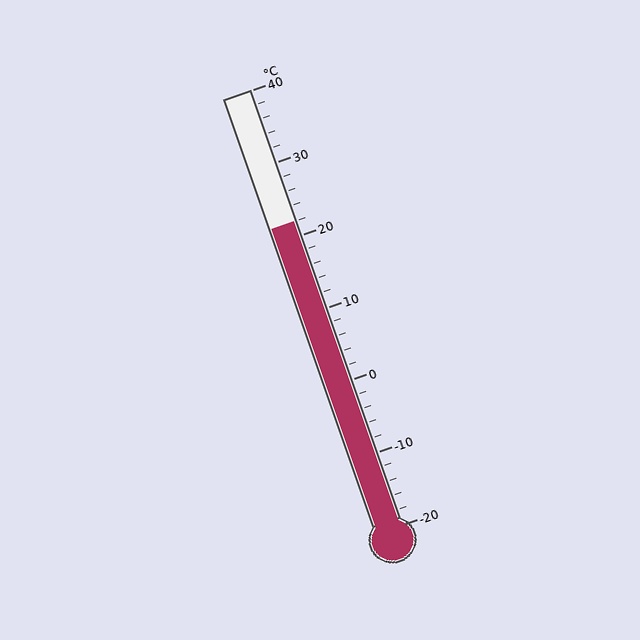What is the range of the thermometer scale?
The thermometer scale ranges from -20°C to 40°C.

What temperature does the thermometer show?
The thermometer shows approximately 22°C.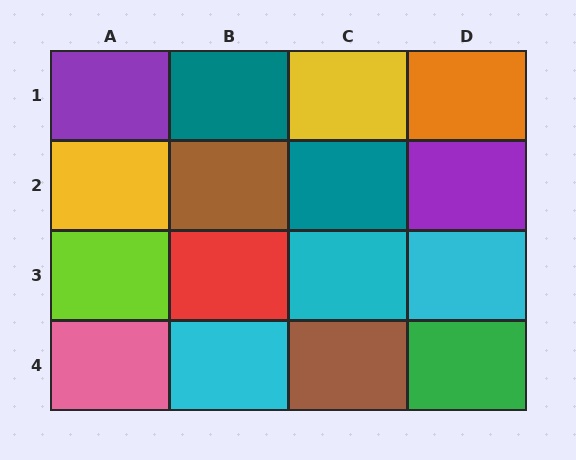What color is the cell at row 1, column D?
Orange.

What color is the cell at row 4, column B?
Cyan.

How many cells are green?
1 cell is green.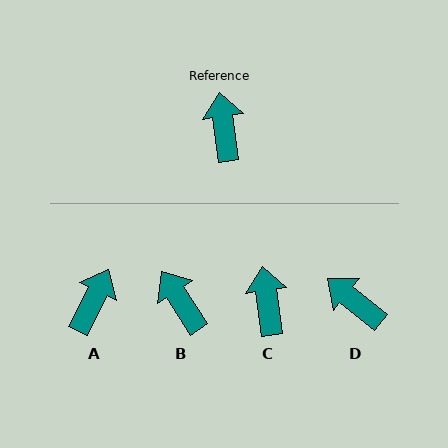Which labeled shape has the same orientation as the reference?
C.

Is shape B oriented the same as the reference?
No, it is off by about 25 degrees.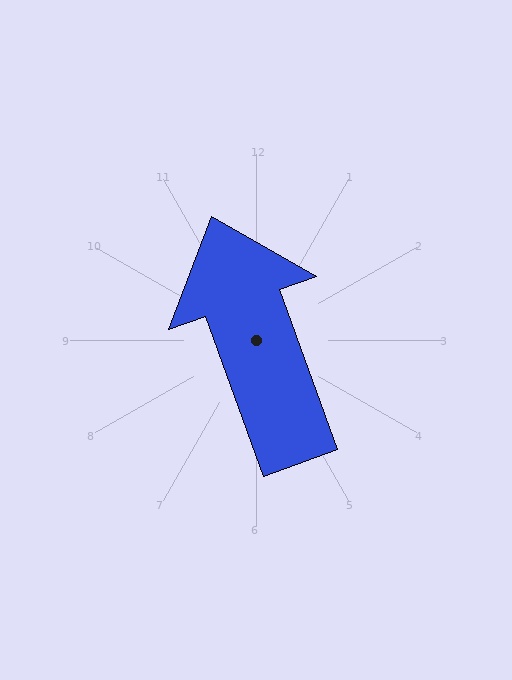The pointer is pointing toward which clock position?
Roughly 11 o'clock.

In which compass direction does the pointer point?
North.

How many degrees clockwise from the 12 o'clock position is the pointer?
Approximately 340 degrees.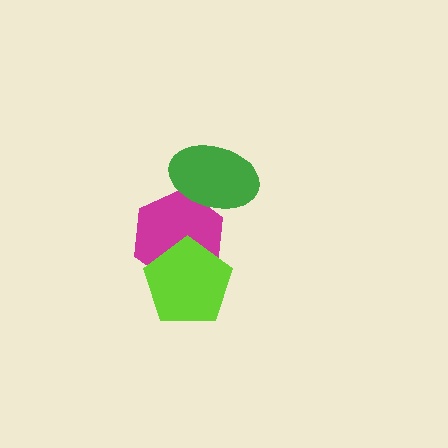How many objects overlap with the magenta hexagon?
2 objects overlap with the magenta hexagon.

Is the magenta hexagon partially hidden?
Yes, it is partially covered by another shape.